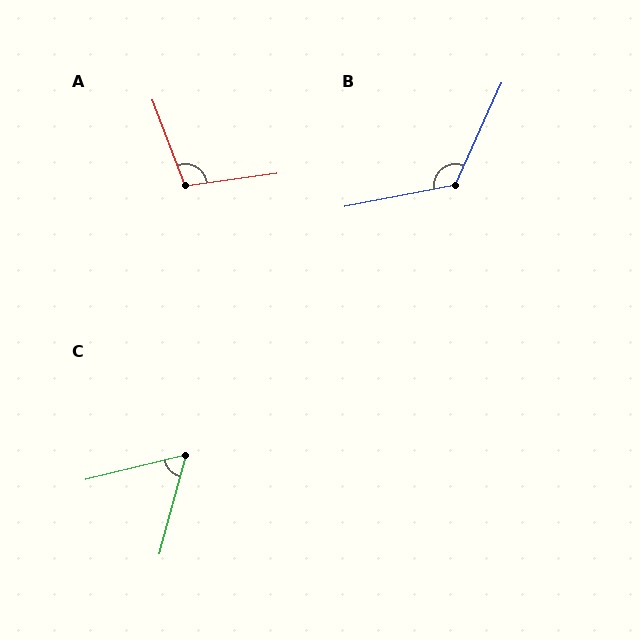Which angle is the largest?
B, at approximately 126 degrees.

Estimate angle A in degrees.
Approximately 103 degrees.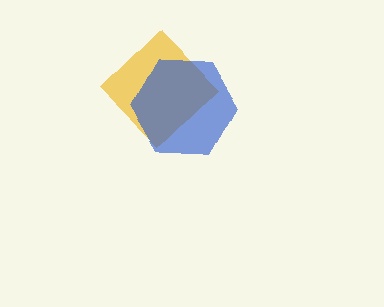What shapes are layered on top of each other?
The layered shapes are: a yellow diamond, a blue hexagon.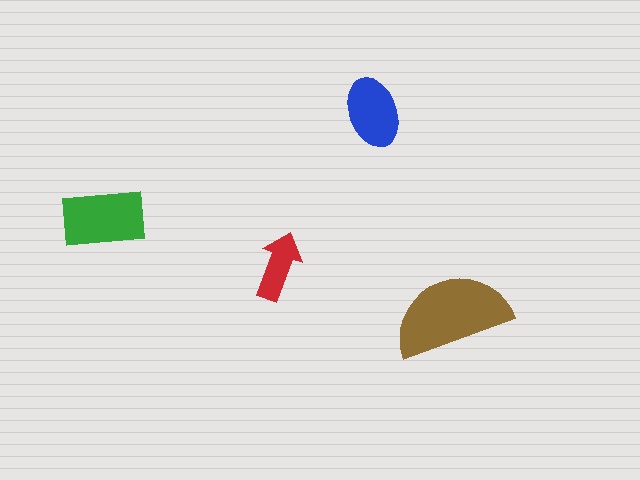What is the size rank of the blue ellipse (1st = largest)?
3rd.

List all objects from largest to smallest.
The brown semicircle, the green rectangle, the blue ellipse, the red arrow.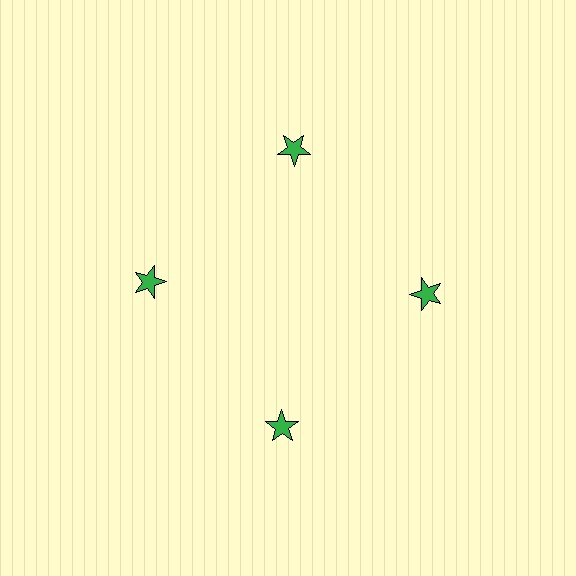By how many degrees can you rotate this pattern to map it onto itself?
The pattern maps onto itself every 90 degrees of rotation.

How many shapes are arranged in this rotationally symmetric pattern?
There are 4 shapes, arranged in 4 groups of 1.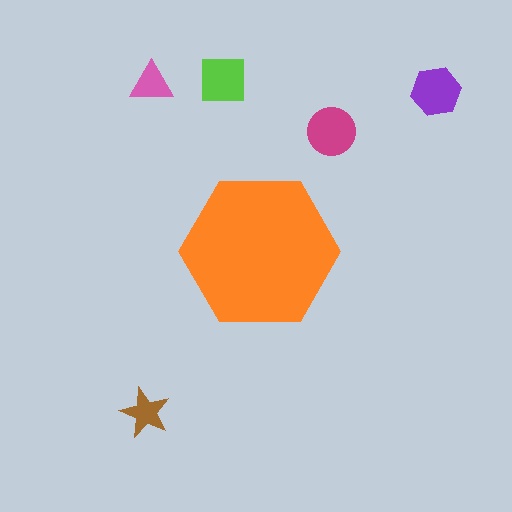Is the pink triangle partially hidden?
No, the pink triangle is fully visible.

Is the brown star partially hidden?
No, the brown star is fully visible.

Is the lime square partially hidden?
No, the lime square is fully visible.